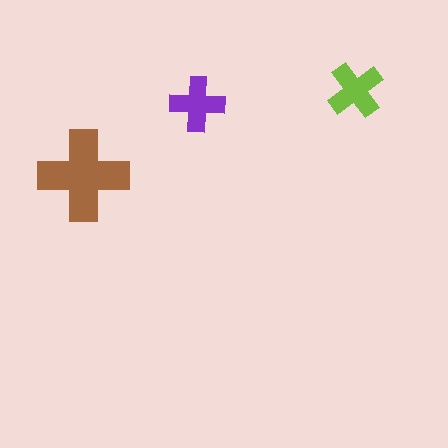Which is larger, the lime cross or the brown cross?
The brown one.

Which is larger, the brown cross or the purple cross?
The brown one.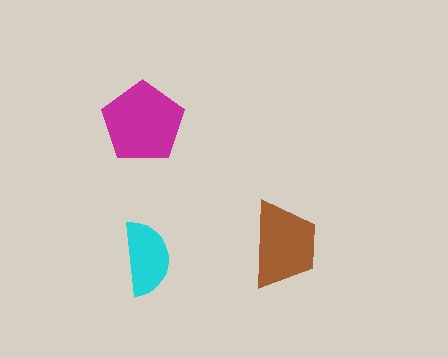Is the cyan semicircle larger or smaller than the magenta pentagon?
Smaller.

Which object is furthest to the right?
The brown trapezoid is rightmost.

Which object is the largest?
The magenta pentagon.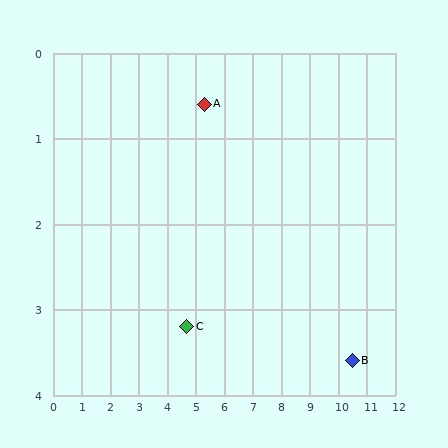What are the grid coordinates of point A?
Point A is at approximately (5.3, 0.6).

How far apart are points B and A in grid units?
Points B and A are about 6.0 grid units apart.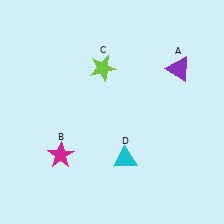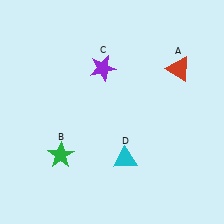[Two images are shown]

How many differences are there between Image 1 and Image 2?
There are 3 differences between the two images.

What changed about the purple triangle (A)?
In Image 1, A is purple. In Image 2, it changed to red.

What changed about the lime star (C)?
In Image 1, C is lime. In Image 2, it changed to purple.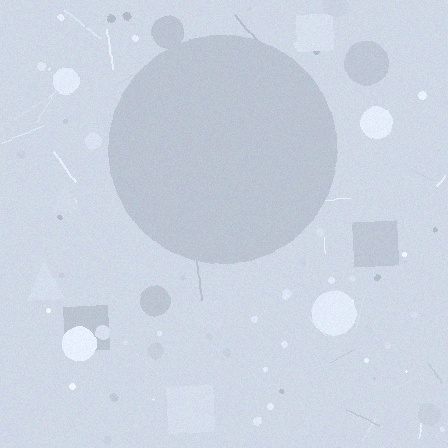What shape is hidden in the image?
A circle is hidden in the image.